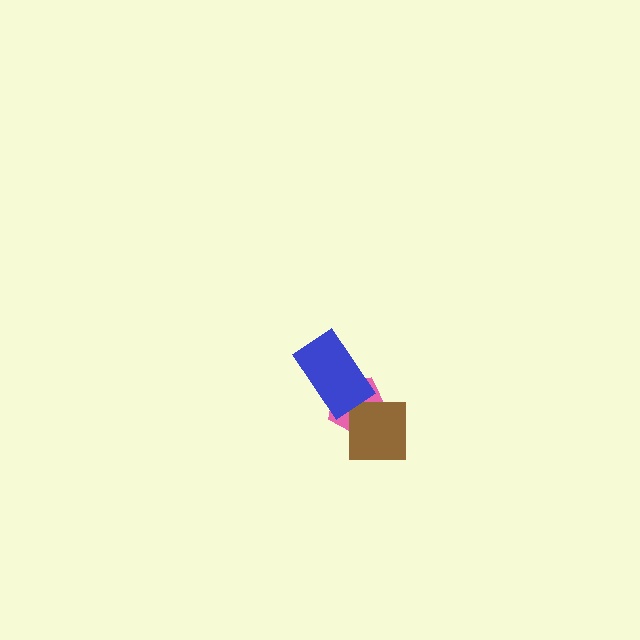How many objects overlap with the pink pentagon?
2 objects overlap with the pink pentagon.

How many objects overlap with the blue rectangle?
1 object overlaps with the blue rectangle.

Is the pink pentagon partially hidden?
Yes, it is partially covered by another shape.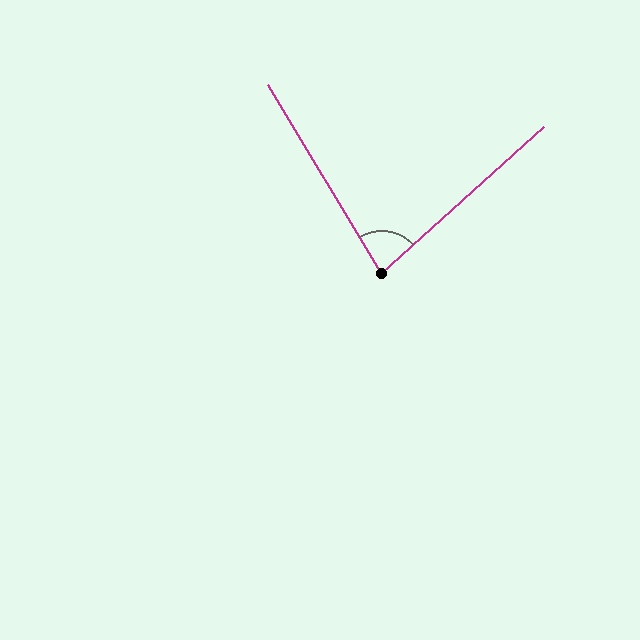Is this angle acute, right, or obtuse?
It is acute.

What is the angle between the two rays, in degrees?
Approximately 79 degrees.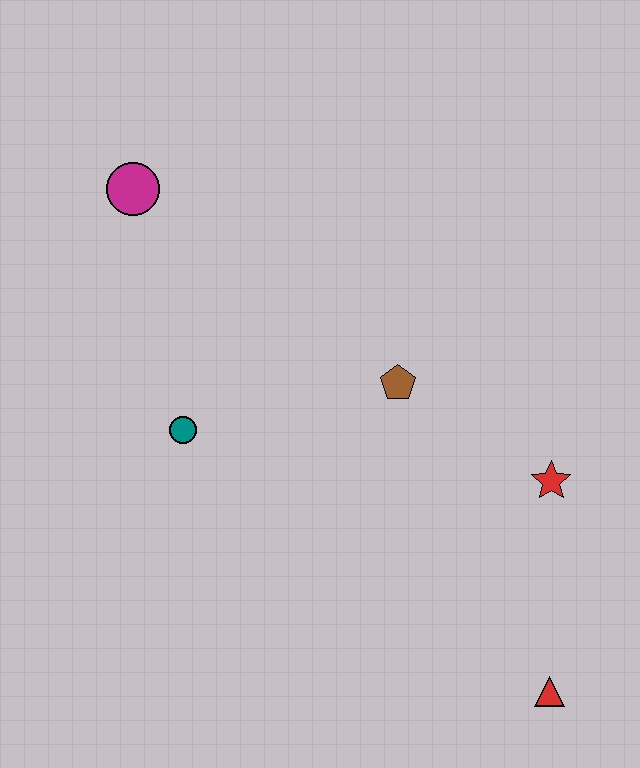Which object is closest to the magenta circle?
The teal circle is closest to the magenta circle.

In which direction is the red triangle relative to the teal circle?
The red triangle is to the right of the teal circle.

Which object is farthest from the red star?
The magenta circle is farthest from the red star.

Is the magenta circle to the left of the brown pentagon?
Yes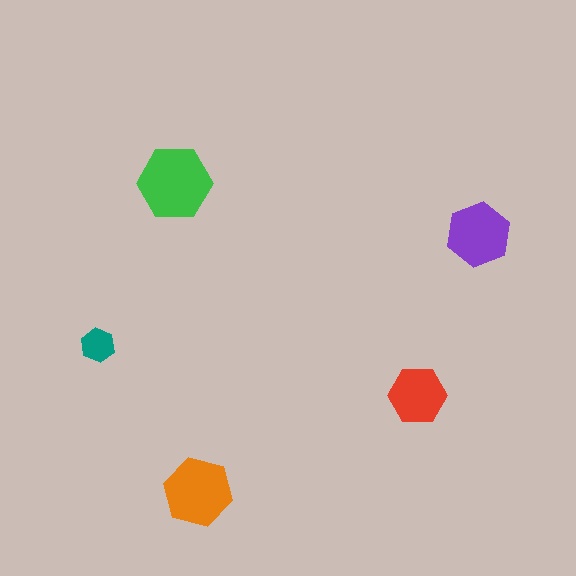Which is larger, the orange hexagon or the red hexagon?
The orange one.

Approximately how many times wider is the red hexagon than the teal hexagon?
About 1.5 times wider.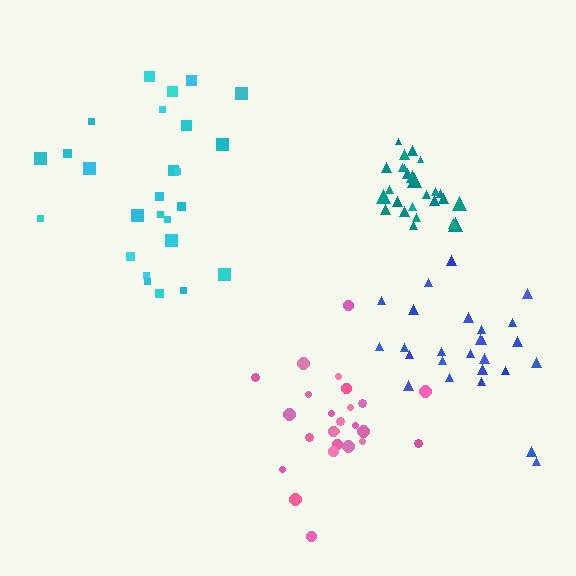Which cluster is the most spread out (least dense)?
Cyan.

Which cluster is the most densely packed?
Teal.